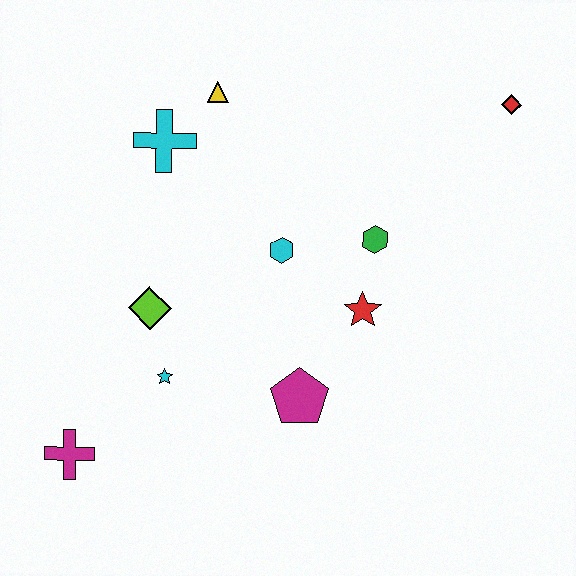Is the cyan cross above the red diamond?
No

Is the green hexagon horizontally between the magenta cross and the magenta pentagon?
No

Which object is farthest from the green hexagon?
The magenta cross is farthest from the green hexagon.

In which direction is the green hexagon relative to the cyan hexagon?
The green hexagon is to the right of the cyan hexagon.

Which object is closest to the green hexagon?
The red star is closest to the green hexagon.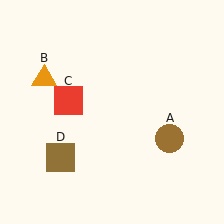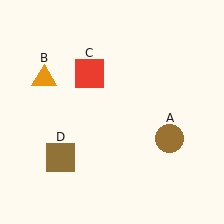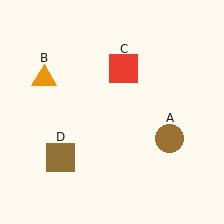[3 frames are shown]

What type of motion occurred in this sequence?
The red square (object C) rotated clockwise around the center of the scene.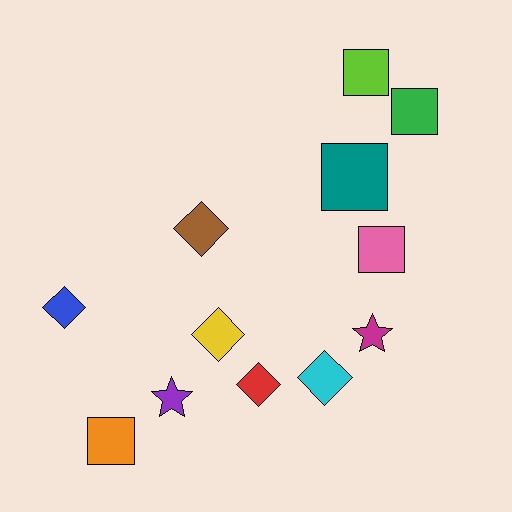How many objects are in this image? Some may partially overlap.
There are 12 objects.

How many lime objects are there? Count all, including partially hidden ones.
There is 1 lime object.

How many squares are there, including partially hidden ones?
There are 5 squares.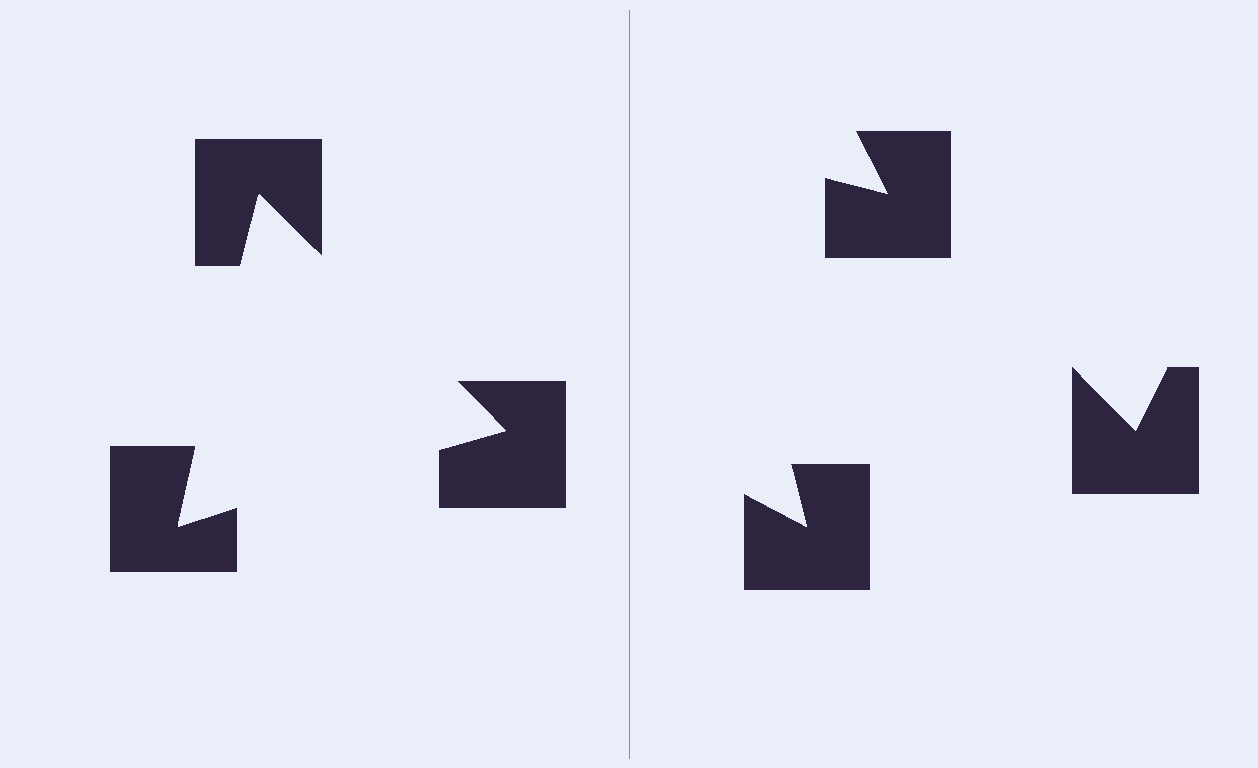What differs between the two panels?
The notched squares are positioned identically on both sides; only the wedge orientations differ. On the left they align to a triangle; on the right they are misaligned.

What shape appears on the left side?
An illusory triangle.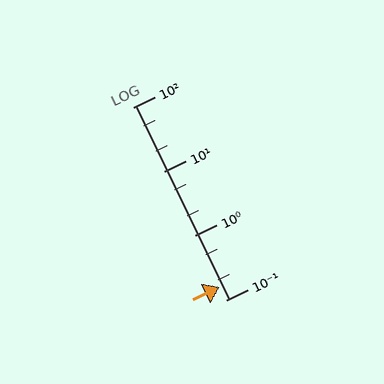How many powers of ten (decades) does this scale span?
The scale spans 3 decades, from 0.1 to 100.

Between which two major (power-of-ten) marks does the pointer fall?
The pointer is between 0.1 and 1.